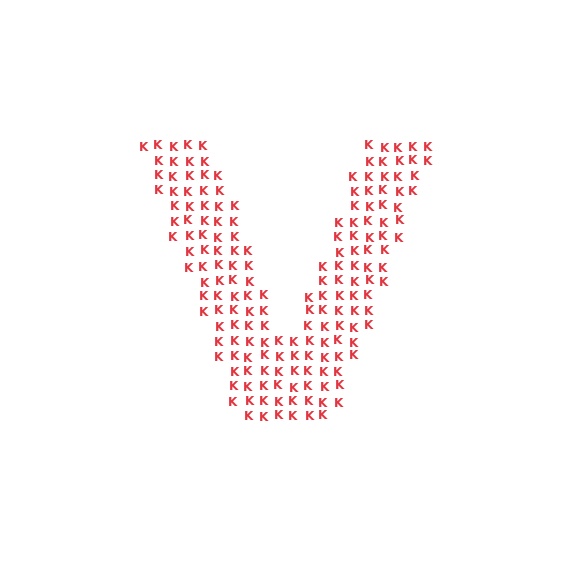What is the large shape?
The large shape is the letter V.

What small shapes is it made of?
It is made of small letter K's.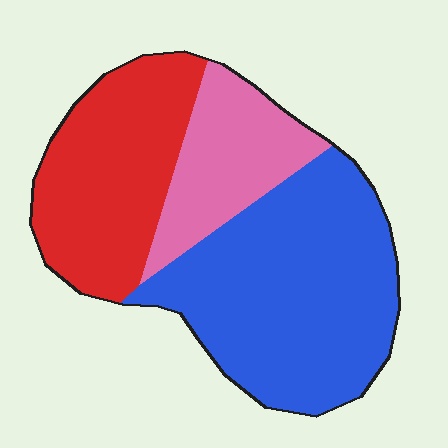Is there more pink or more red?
Red.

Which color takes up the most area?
Blue, at roughly 50%.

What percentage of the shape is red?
Red takes up about one third (1/3) of the shape.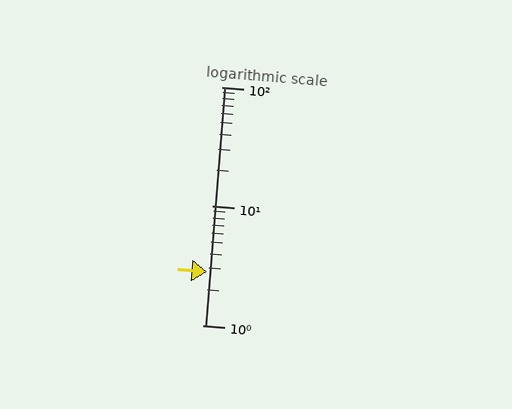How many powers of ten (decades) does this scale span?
The scale spans 2 decades, from 1 to 100.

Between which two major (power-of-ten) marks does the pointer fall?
The pointer is between 1 and 10.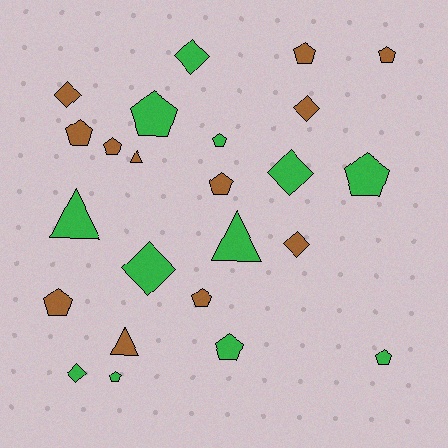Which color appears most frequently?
Brown, with 12 objects.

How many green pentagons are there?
There are 6 green pentagons.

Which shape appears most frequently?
Pentagon, with 13 objects.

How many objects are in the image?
There are 24 objects.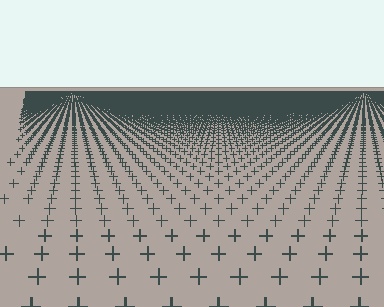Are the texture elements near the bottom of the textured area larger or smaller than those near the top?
Larger. Near the bottom, elements are closer to the viewer and appear at a bigger on-screen size.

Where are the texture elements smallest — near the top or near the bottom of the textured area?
Near the top.